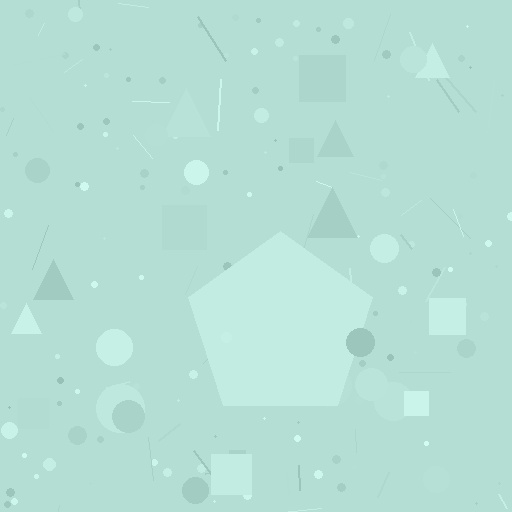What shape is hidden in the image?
A pentagon is hidden in the image.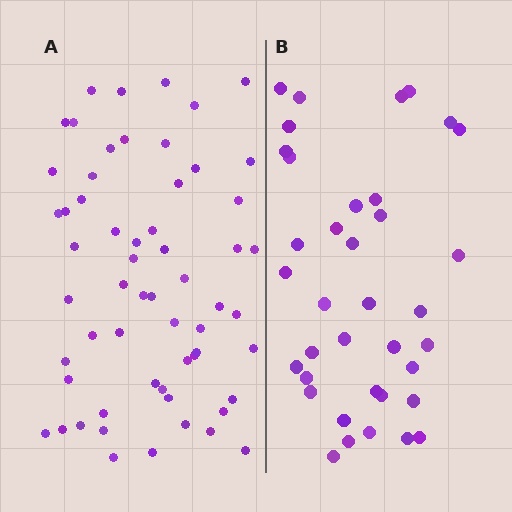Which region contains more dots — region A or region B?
Region A (the left region) has more dots.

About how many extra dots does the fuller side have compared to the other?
Region A has approximately 20 more dots than region B.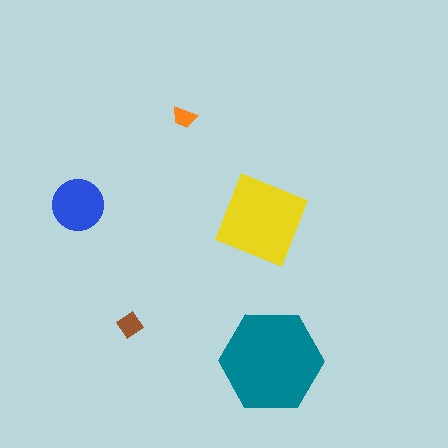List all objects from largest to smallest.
The teal hexagon, the yellow square, the blue circle, the brown diamond, the orange trapezoid.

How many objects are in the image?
There are 5 objects in the image.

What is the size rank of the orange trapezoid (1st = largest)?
5th.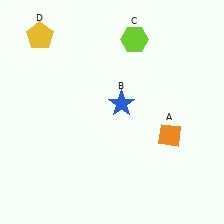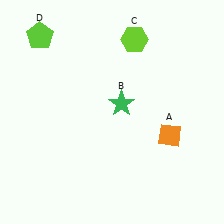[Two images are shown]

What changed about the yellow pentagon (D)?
In Image 1, D is yellow. In Image 2, it changed to lime.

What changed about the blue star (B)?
In Image 1, B is blue. In Image 2, it changed to green.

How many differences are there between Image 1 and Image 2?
There are 2 differences between the two images.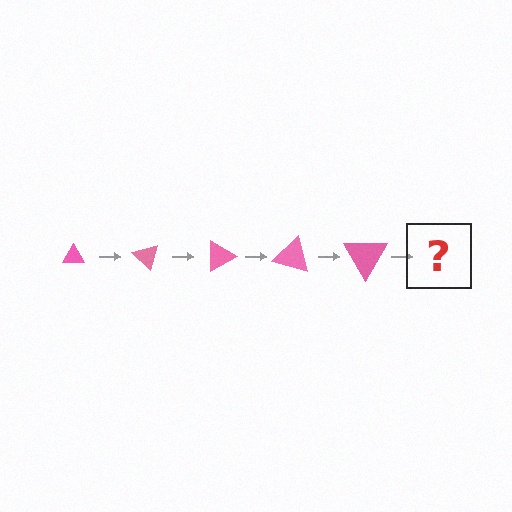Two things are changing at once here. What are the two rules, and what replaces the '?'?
The two rules are that the triangle grows larger each step and it rotates 45 degrees each step. The '?' should be a triangle, larger than the previous one and rotated 225 degrees from the start.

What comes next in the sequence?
The next element should be a triangle, larger than the previous one and rotated 225 degrees from the start.